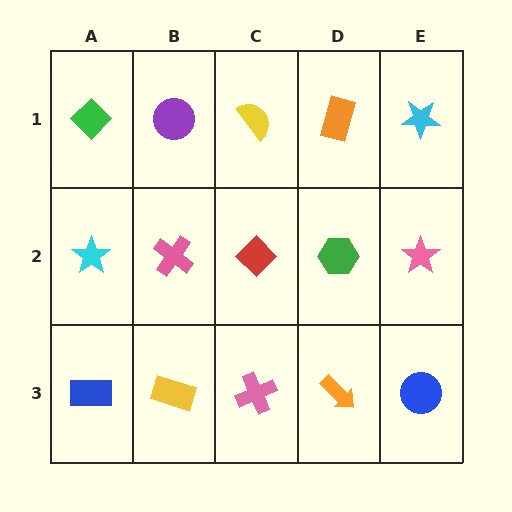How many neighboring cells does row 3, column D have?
3.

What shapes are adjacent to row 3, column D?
A green hexagon (row 2, column D), a pink cross (row 3, column C), a blue circle (row 3, column E).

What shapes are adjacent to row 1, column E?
A pink star (row 2, column E), an orange rectangle (row 1, column D).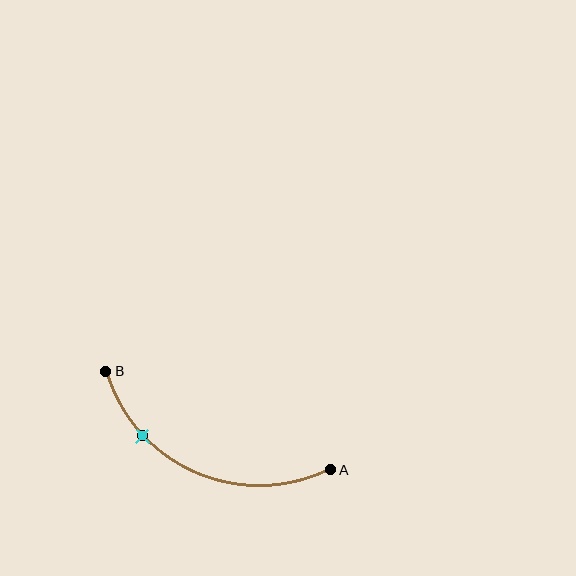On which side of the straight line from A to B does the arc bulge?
The arc bulges below the straight line connecting A and B.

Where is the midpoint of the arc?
The arc midpoint is the point on the curve farthest from the straight line joining A and B. It sits below that line.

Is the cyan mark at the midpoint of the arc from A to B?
No. The cyan mark lies on the arc but is closer to endpoint B. The arc midpoint would be at the point on the curve equidistant along the arc from both A and B.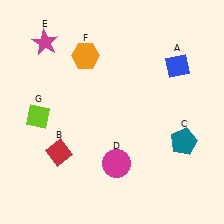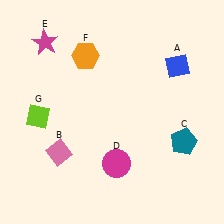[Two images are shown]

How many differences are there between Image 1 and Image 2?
There is 1 difference between the two images.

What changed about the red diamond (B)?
In Image 1, B is red. In Image 2, it changed to pink.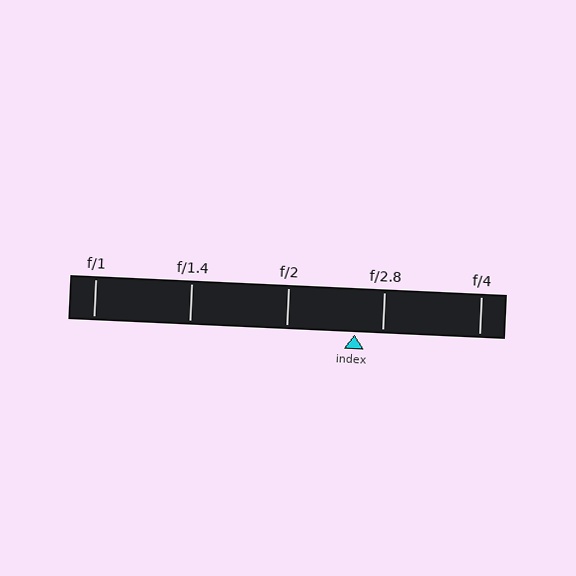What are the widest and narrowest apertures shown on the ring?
The widest aperture shown is f/1 and the narrowest is f/4.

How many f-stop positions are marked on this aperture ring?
There are 5 f-stop positions marked.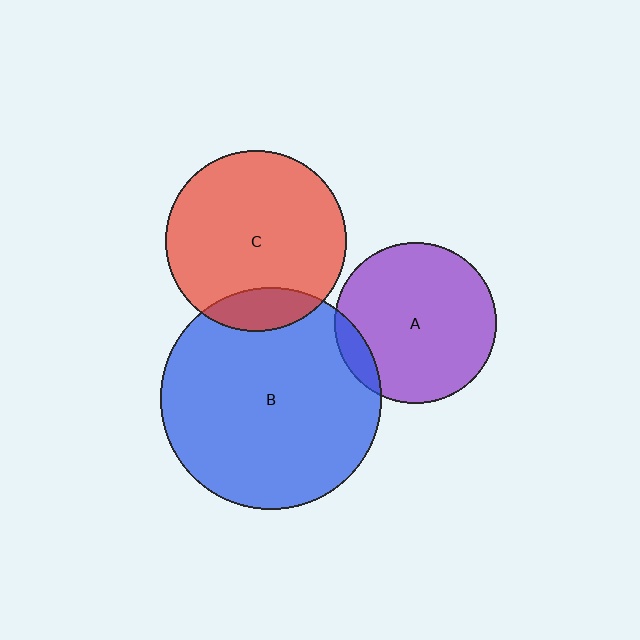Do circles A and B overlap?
Yes.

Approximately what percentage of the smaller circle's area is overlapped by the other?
Approximately 10%.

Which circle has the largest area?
Circle B (blue).